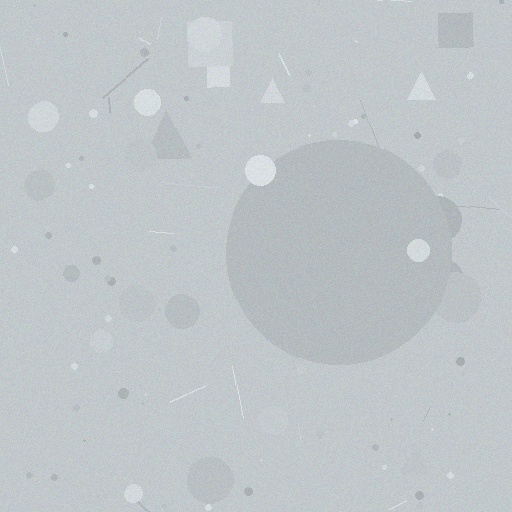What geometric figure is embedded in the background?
A circle is embedded in the background.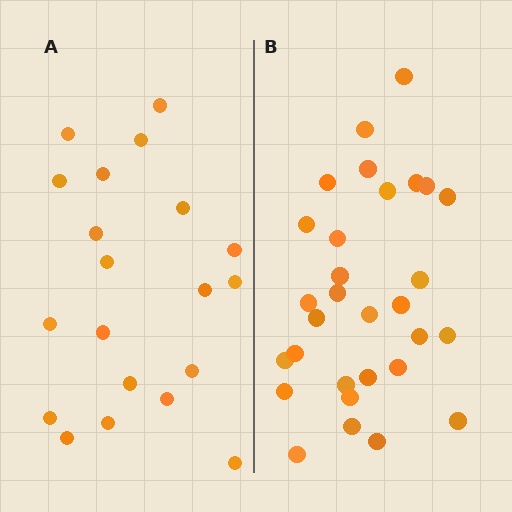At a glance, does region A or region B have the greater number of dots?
Region B (the right region) has more dots.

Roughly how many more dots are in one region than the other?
Region B has roughly 10 or so more dots than region A.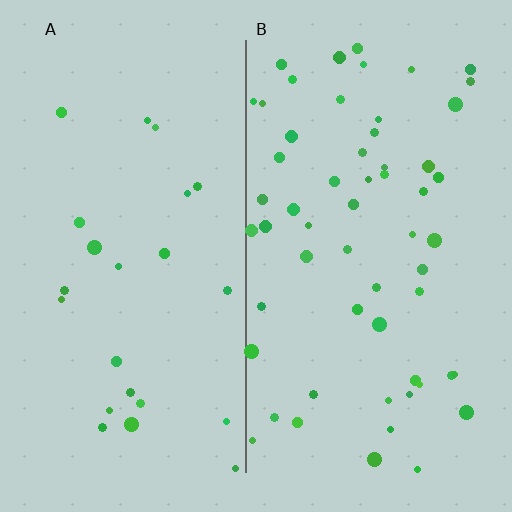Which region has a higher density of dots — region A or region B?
B (the right).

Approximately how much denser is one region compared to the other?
Approximately 2.5× — region B over region A.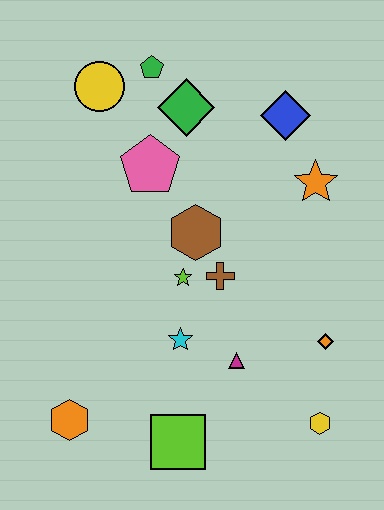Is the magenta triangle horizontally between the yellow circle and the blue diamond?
Yes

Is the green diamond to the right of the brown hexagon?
No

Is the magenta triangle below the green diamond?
Yes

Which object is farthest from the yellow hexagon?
The yellow circle is farthest from the yellow hexagon.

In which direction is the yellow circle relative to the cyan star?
The yellow circle is above the cyan star.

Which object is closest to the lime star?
The brown cross is closest to the lime star.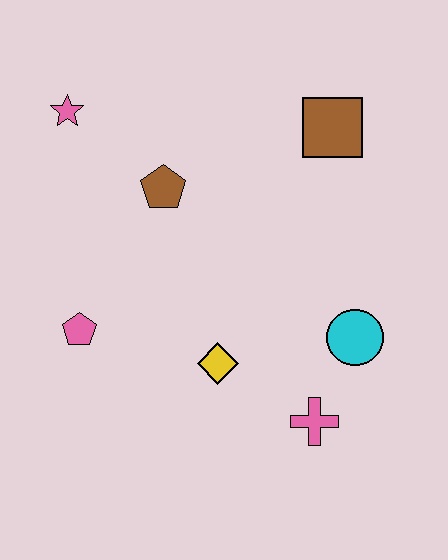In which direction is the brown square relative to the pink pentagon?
The brown square is to the right of the pink pentagon.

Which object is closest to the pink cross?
The cyan circle is closest to the pink cross.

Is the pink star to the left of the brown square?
Yes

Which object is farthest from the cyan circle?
The pink star is farthest from the cyan circle.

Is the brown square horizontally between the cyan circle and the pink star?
Yes